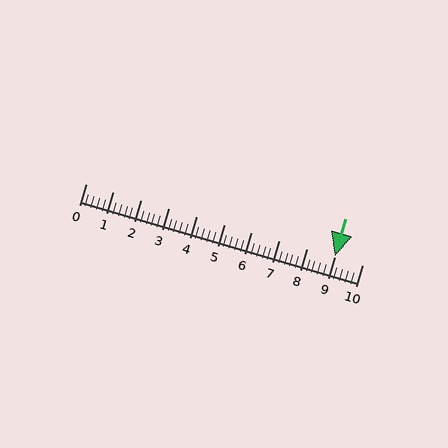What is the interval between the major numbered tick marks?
The major tick marks are spaced 1 units apart.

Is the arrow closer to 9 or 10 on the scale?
The arrow is closer to 9.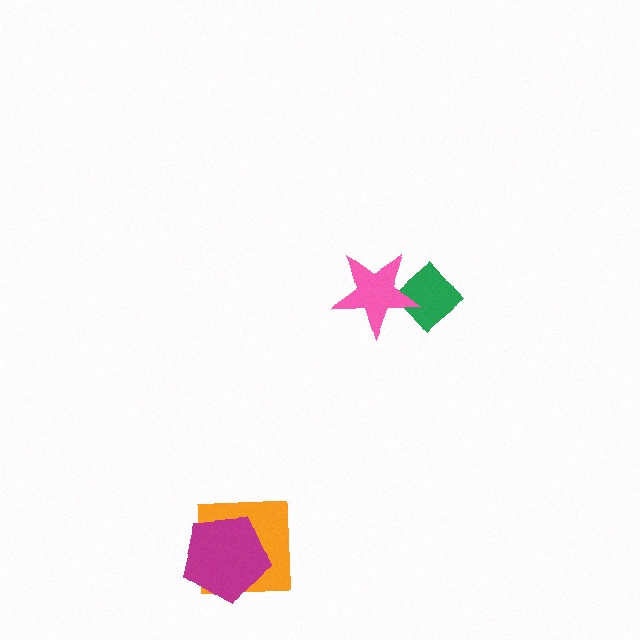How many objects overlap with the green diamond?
1 object overlaps with the green diamond.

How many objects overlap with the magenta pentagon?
1 object overlaps with the magenta pentagon.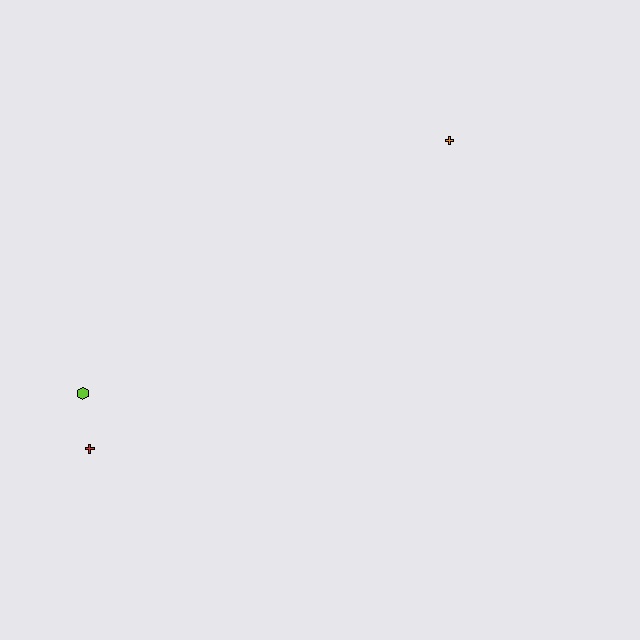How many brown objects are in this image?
There are no brown objects.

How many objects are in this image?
There are 3 objects.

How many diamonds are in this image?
There are no diamonds.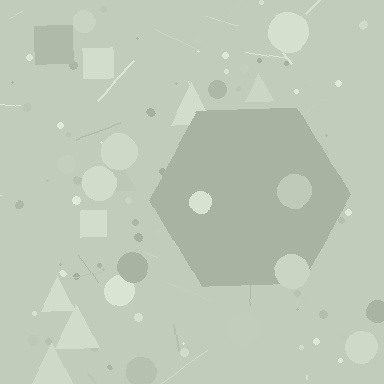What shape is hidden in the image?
A hexagon is hidden in the image.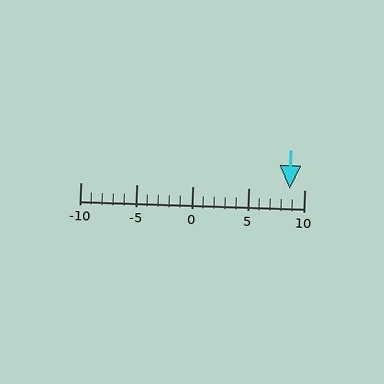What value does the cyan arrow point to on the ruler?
The cyan arrow points to approximately 9.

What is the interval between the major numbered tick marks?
The major tick marks are spaced 5 units apart.